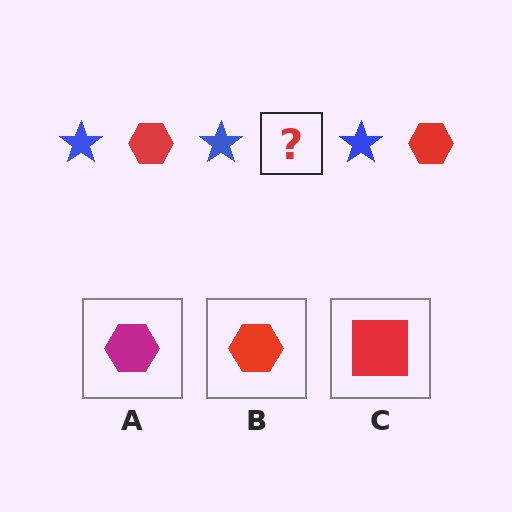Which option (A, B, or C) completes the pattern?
B.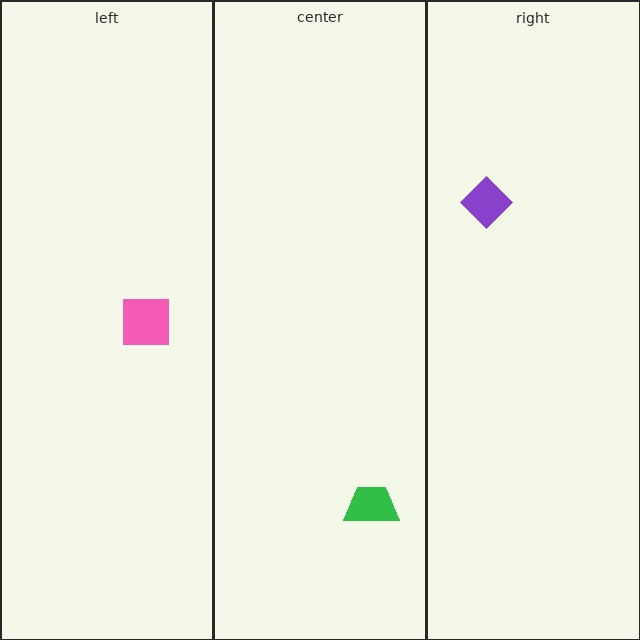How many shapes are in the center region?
1.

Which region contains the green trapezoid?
The center region.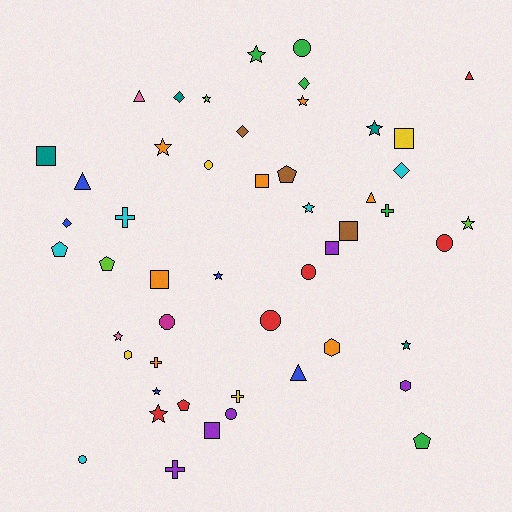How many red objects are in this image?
There are 6 red objects.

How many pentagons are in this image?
There are 5 pentagons.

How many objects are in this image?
There are 50 objects.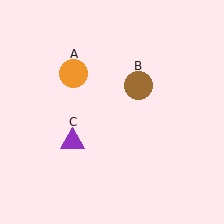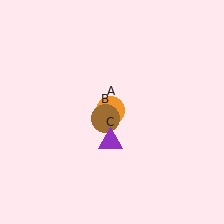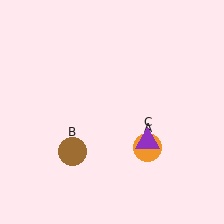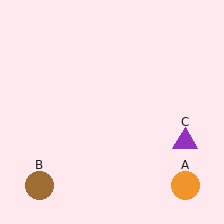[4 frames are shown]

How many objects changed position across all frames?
3 objects changed position: orange circle (object A), brown circle (object B), purple triangle (object C).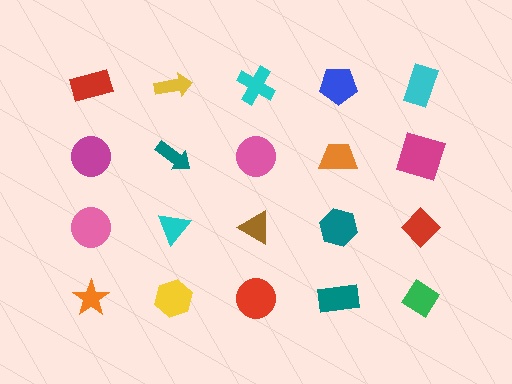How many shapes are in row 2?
5 shapes.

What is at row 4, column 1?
An orange star.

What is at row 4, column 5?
A green diamond.